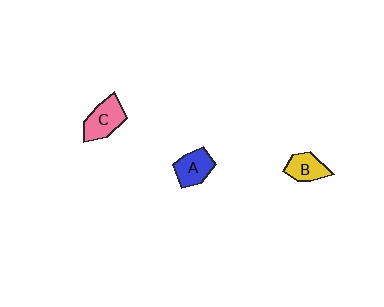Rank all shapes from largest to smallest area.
From largest to smallest: C (pink), A (blue), B (yellow).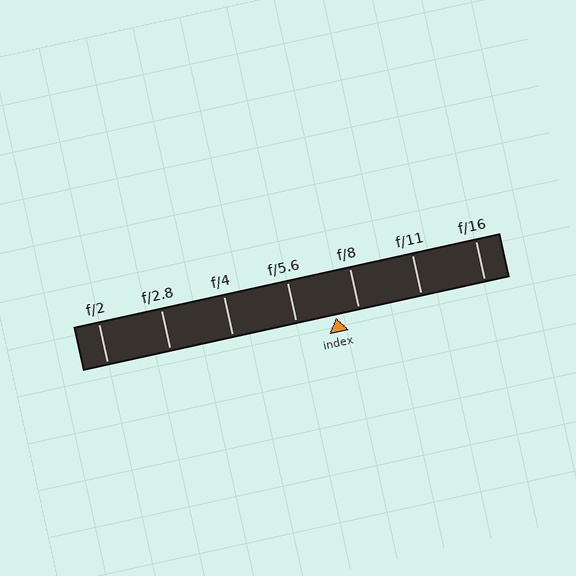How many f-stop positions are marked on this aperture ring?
There are 7 f-stop positions marked.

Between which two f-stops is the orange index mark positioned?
The index mark is between f/5.6 and f/8.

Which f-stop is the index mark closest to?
The index mark is closest to f/8.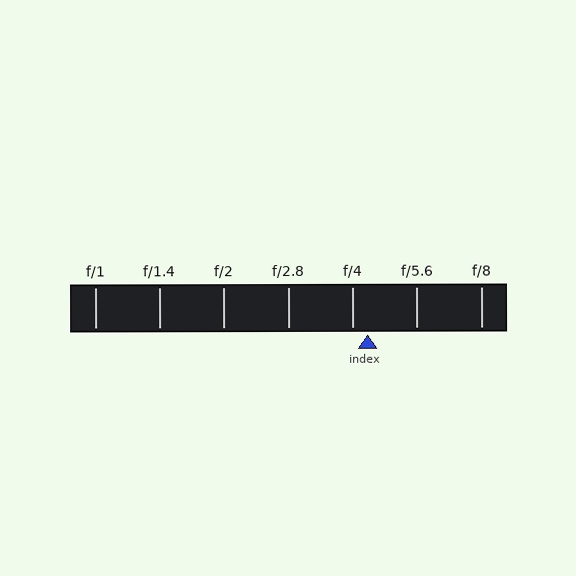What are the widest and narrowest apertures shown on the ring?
The widest aperture shown is f/1 and the narrowest is f/8.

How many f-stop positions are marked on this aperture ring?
There are 7 f-stop positions marked.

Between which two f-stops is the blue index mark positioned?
The index mark is between f/4 and f/5.6.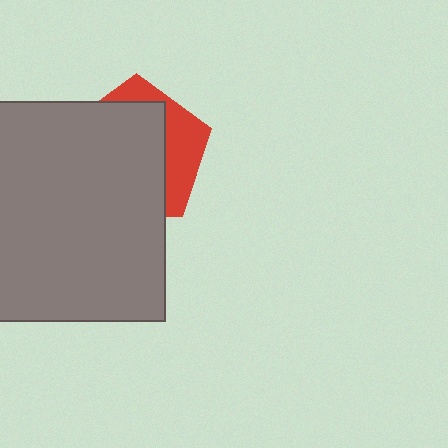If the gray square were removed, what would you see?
You would see the complete red pentagon.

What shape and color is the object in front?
The object in front is a gray square.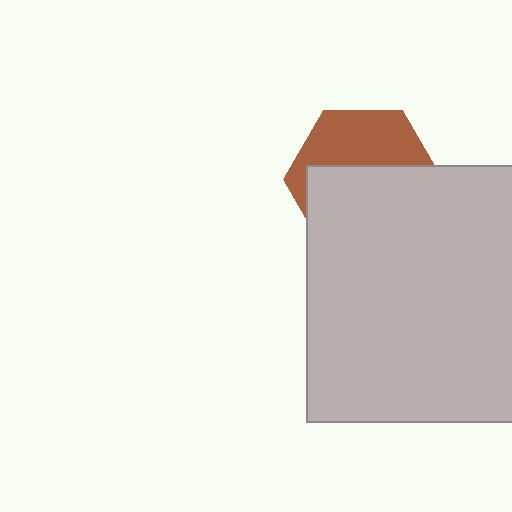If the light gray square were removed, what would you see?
You would see the complete brown hexagon.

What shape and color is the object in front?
The object in front is a light gray square.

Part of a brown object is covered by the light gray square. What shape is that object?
It is a hexagon.